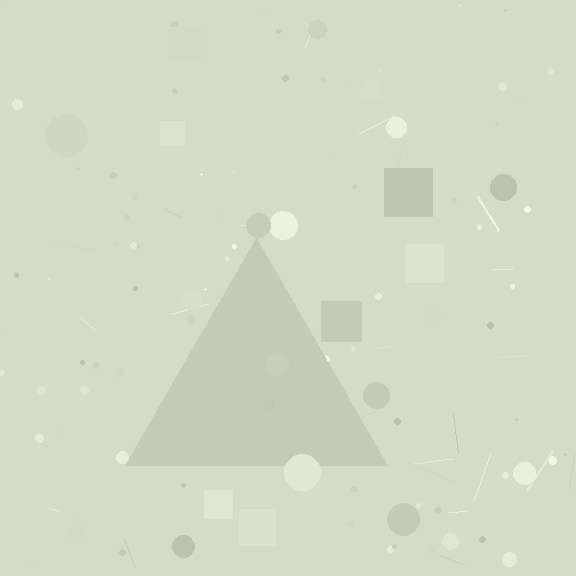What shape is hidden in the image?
A triangle is hidden in the image.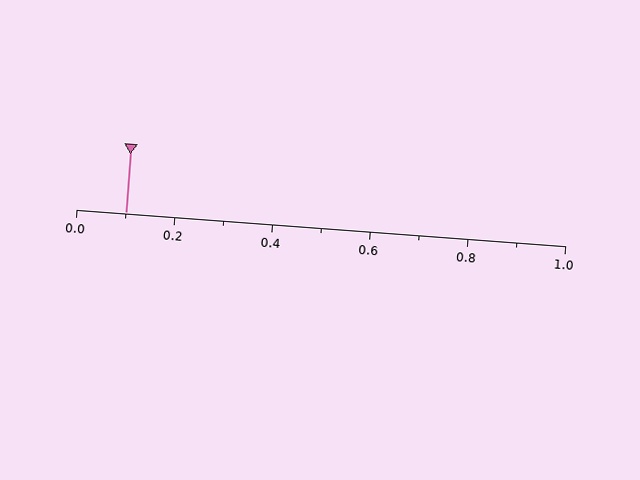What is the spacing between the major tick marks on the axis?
The major ticks are spaced 0.2 apart.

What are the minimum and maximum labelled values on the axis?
The axis runs from 0.0 to 1.0.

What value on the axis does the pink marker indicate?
The marker indicates approximately 0.1.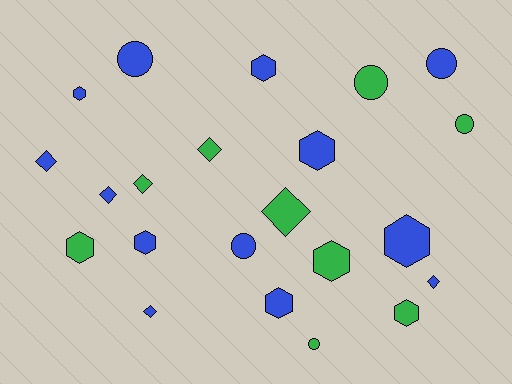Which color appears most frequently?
Blue, with 13 objects.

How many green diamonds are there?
There are 3 green diamonds.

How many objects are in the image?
There are 22 objects.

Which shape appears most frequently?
Hexagon, with 9 objects.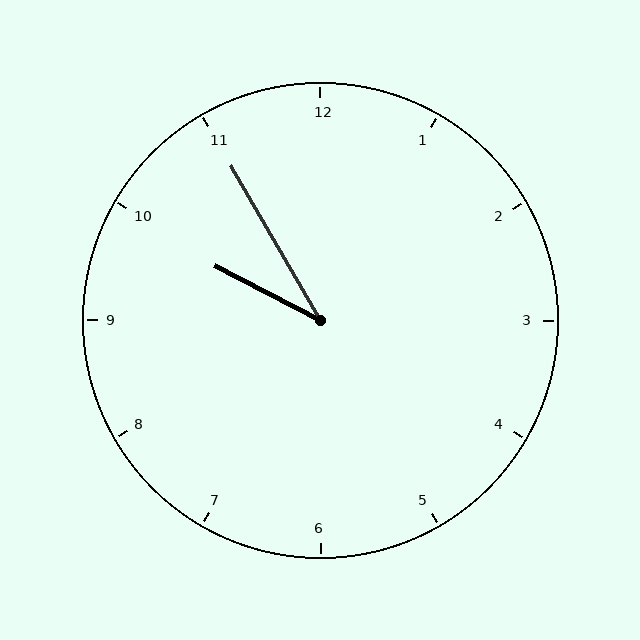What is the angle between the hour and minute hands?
Approximately 32 degrees.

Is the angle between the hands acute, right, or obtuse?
It is acute.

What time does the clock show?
9:55.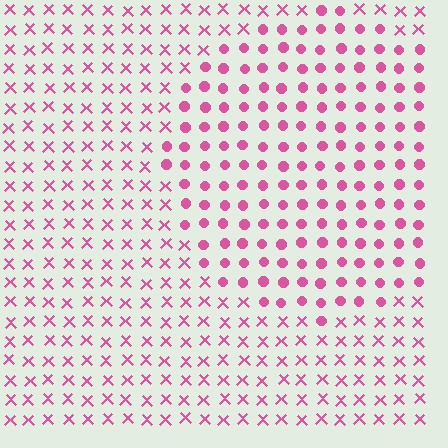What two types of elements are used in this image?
The image uses circles inside the circle region and X marks outside it.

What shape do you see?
I see a circle.